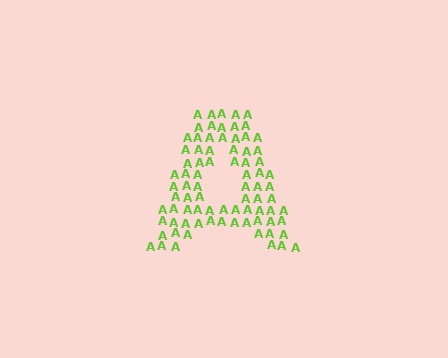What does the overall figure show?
The overall figure shows the letter A.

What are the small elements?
The small elements are letter A's.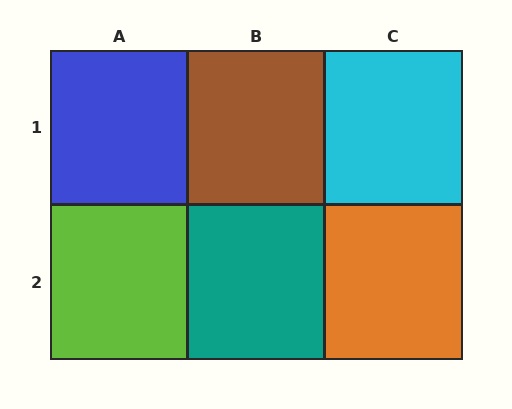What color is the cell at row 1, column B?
Brown.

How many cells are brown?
1 cell is brown.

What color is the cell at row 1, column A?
Blue.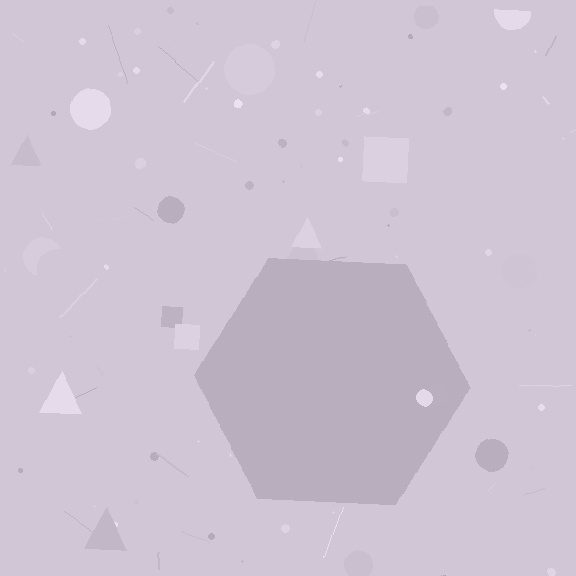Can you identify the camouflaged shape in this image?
The camouflaged shape is a hexagon.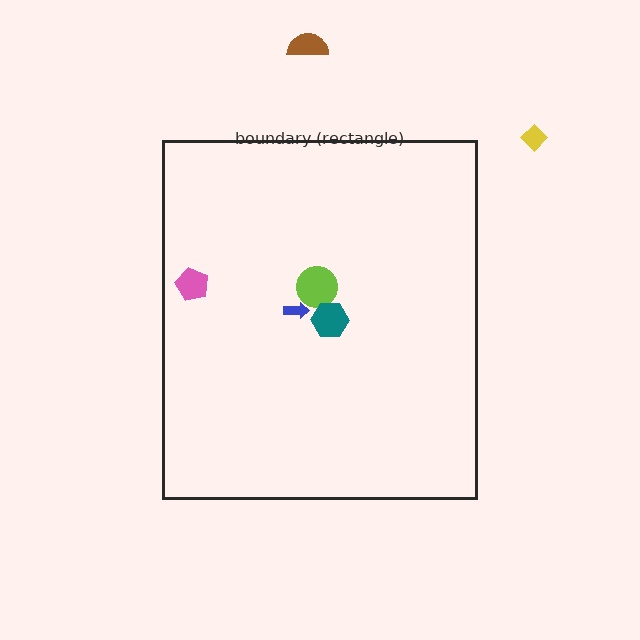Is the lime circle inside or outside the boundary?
Inside.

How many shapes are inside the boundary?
4 inside, 2 outside.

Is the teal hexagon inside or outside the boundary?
Inside.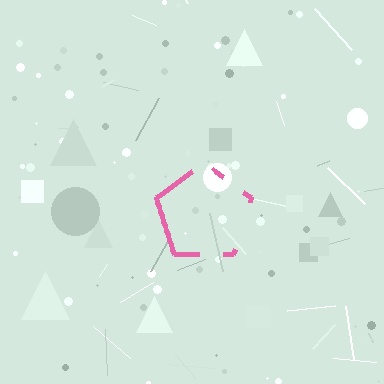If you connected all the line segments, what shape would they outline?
They would outline a pentagon.